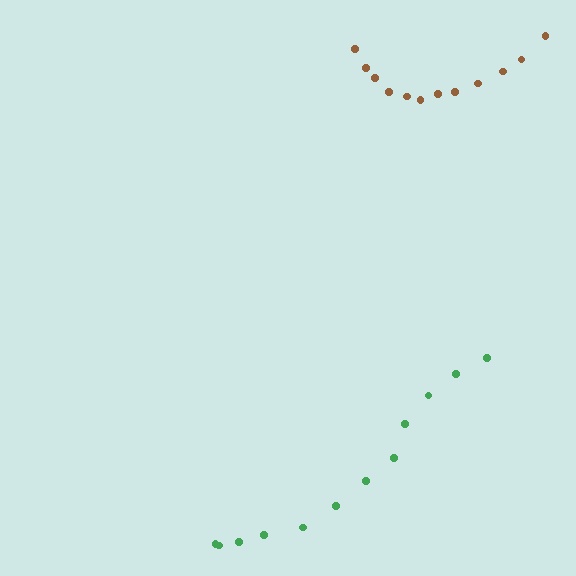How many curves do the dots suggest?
There are 2 distinct paths.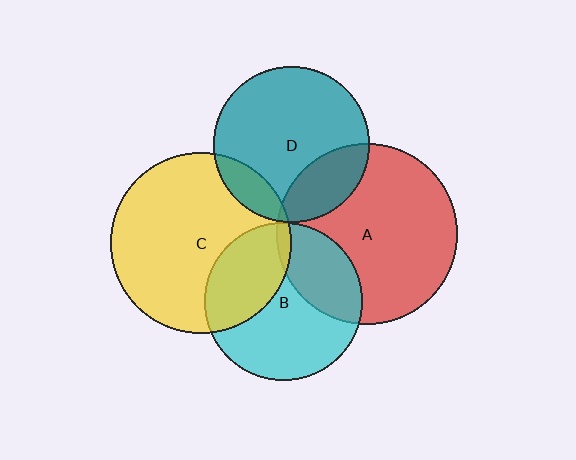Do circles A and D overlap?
Yes.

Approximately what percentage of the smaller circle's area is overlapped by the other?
Approximately 20%.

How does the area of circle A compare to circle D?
Approximately 1.3 times.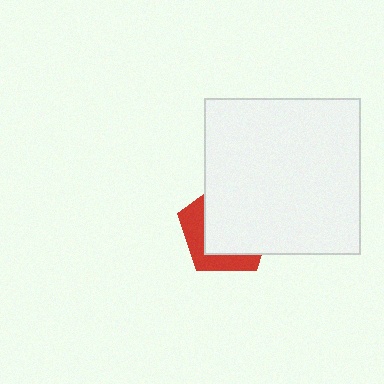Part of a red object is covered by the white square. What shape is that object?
It is a pentagon.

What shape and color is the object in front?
The object in front is a white square.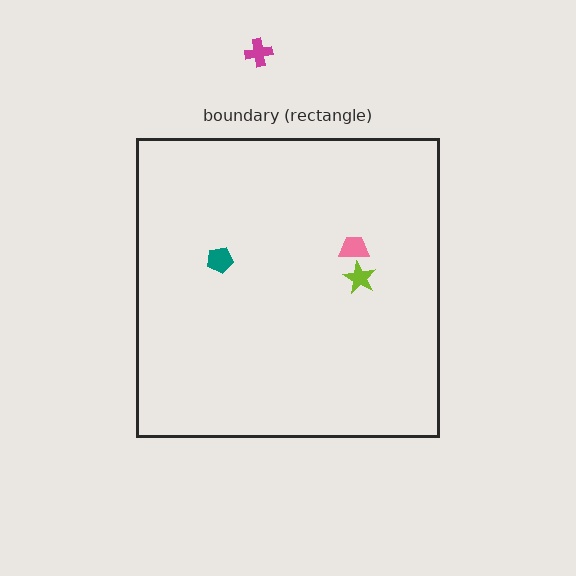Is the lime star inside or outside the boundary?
Inside.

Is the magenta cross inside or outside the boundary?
Outside.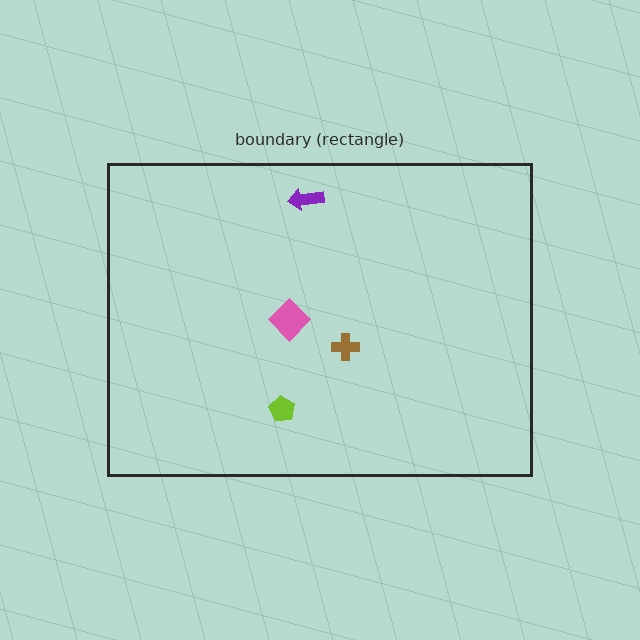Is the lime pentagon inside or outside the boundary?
Inside.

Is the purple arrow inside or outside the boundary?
Inside.